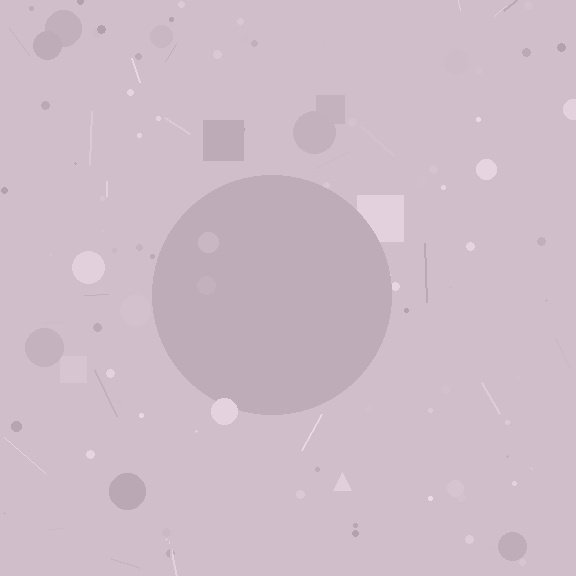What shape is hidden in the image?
A circle is hidden in the image.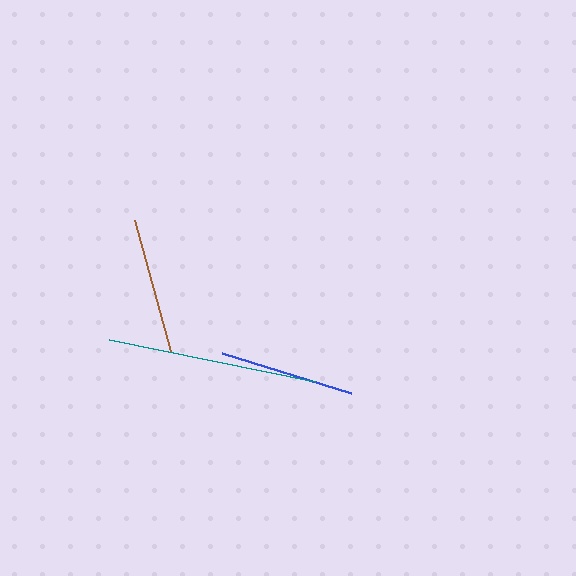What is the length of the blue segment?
The blue segment is approximately 135 pixels long.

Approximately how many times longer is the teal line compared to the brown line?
The teal line is approximately 1.6 times the length of the brown line.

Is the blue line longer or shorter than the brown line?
The brown line is longer than the blue line.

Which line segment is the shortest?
The blue line is the shortest at approximately 135 pixels.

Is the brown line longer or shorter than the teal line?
The teal line is longer than the brown line.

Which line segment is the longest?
The teal line is the longest at approximately 211 pixels.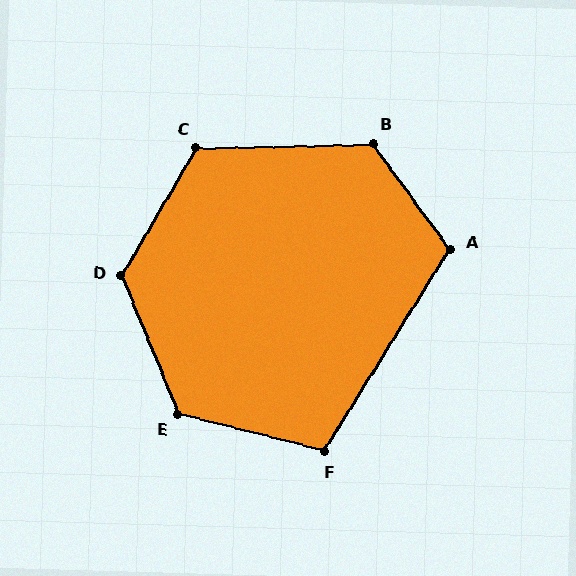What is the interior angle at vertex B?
Approximately 125 degrees (obtuse).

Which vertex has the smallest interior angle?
F, at approximately 108 degrees.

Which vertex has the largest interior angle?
D, at approximately 127 degrees.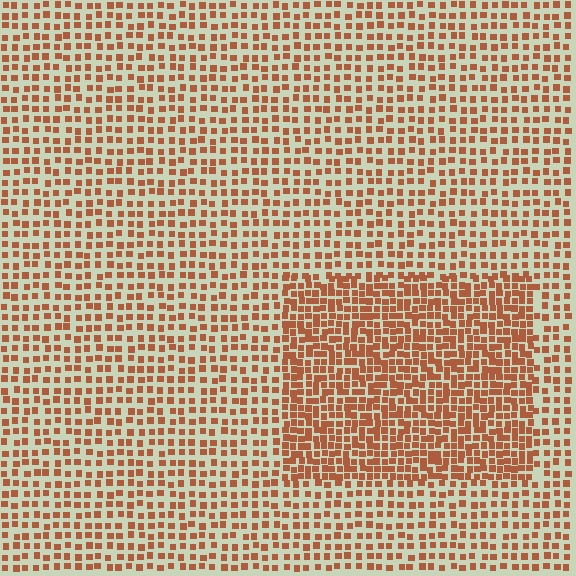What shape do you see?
I see a rectangle.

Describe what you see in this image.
The image contains small brown elements arranged at two different densities. A rectangle-shaped region is visible where the elements are more densely packed than the surrounding area.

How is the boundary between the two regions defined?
The boundary is defined by a change in element density (approximately 1.9x ratio). All elements are the same color, size, and shape.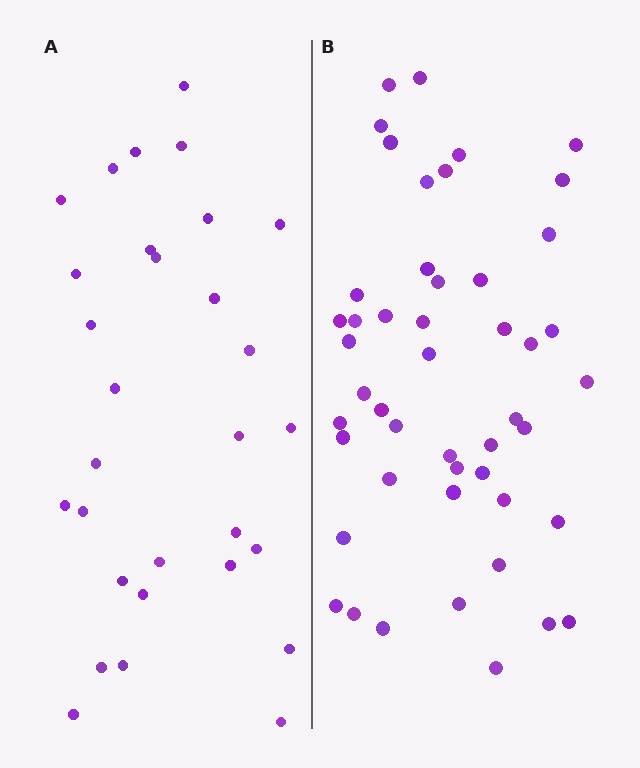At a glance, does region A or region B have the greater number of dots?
Region B (the right region) has more dots.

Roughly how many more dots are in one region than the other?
Region B has approximately 20 more dots than region A.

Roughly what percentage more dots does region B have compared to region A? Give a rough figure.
About 60% more.